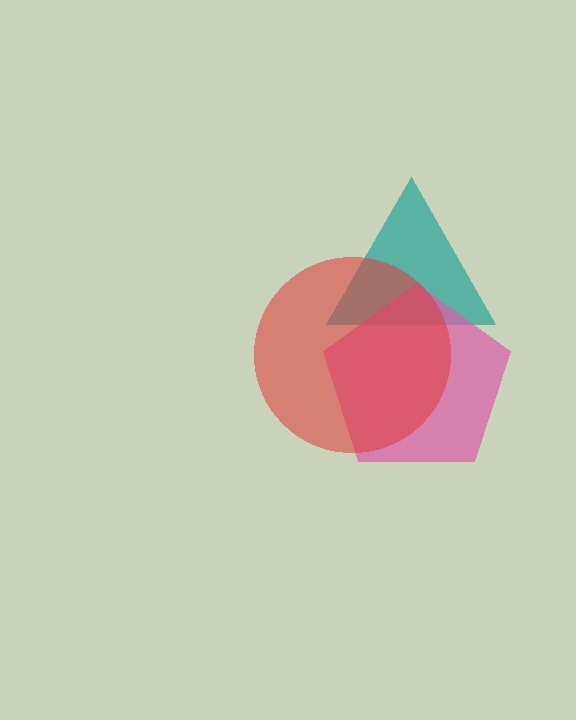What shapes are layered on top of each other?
The layered shapes are: a teal triangle, a pink pentagon, a red circle.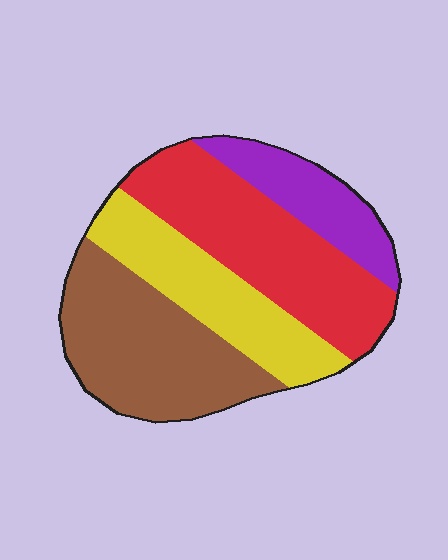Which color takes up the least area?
Purple, at roughly 15%.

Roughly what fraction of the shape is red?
Red takes up between a quarter and a half of the shape.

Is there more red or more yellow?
Red.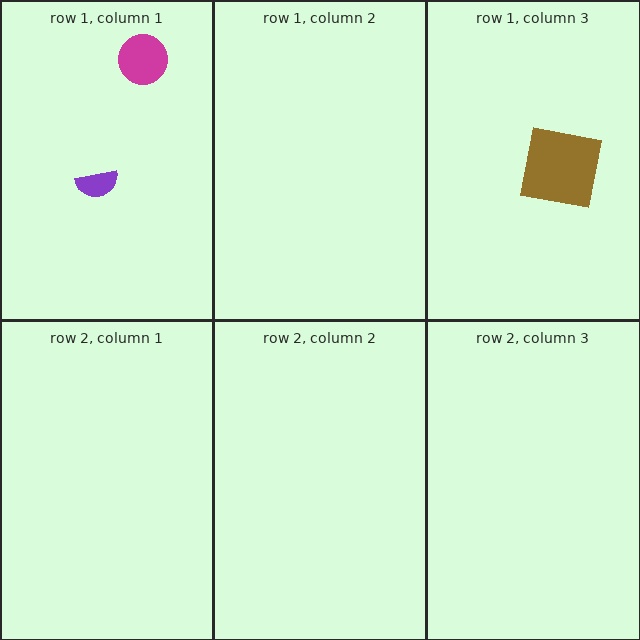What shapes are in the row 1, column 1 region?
The purple semicircle, the magenta circle.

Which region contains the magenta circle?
The row 1, column 1 region.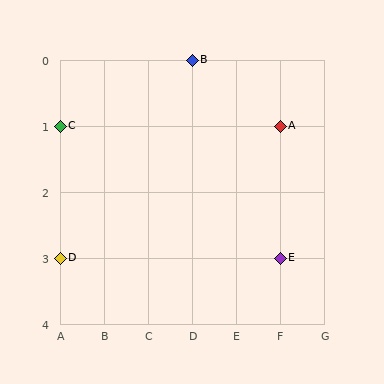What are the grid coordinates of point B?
Point B is at grid coordinates (D, 0).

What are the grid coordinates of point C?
Point C is at grid coordinates (A, 1).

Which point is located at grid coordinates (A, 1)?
Point C is at (A, 1).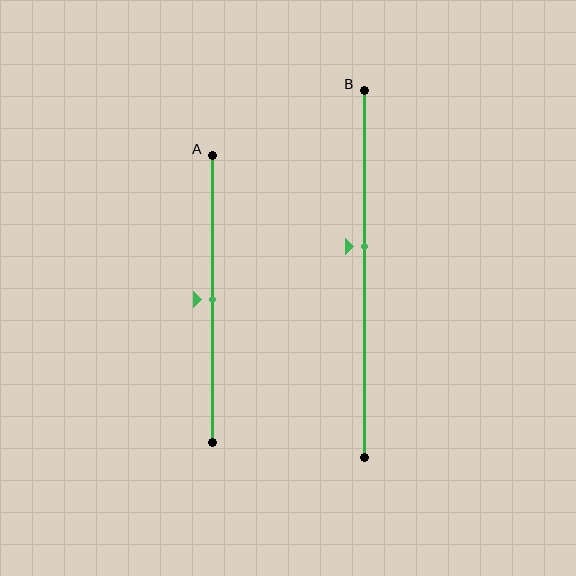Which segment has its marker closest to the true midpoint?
Segment A has its marker closest to the true midpoint.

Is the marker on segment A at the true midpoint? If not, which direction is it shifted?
Yes, the marker on segment A is at the true midpoint.